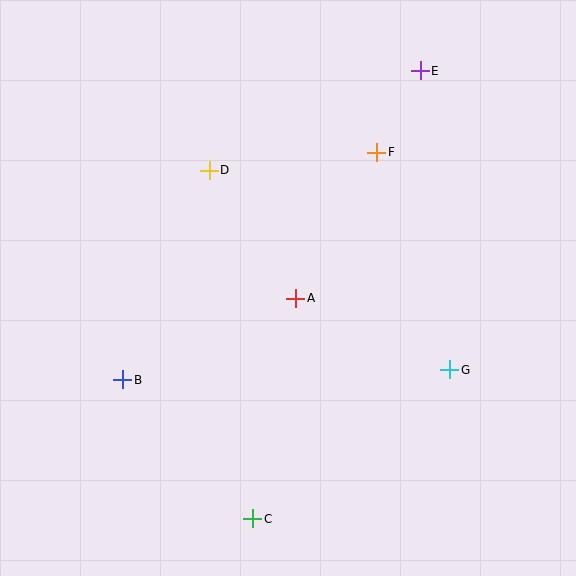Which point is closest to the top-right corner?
Point E is closest to the top-right corner.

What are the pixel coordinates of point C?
Point C is at (253, 519).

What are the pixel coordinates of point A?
Point A is at (296, 298).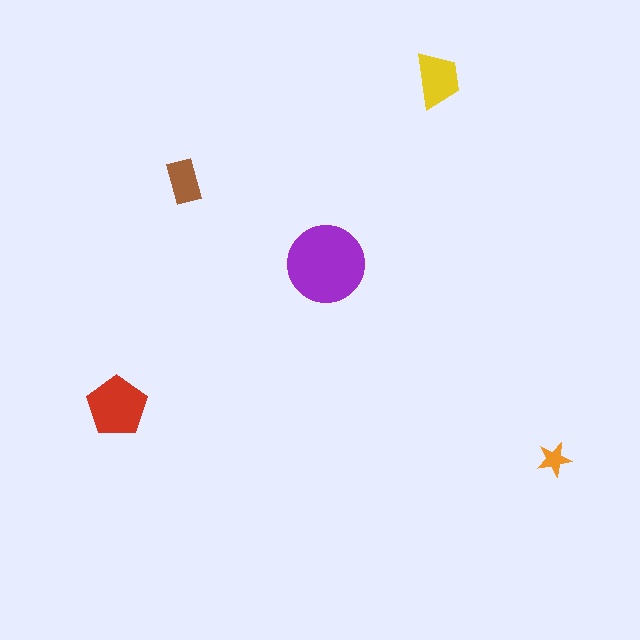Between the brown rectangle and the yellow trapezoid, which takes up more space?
The yellow trapezoid.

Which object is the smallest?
The orange star.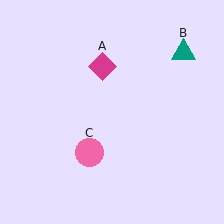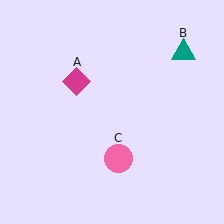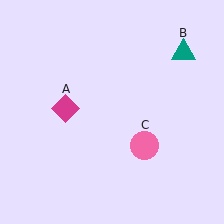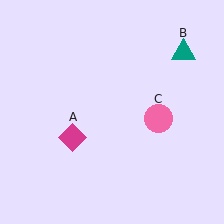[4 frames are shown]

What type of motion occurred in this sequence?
The magenta diamond (object A), pink circle (object C) rotated counterclockwise around the center of the scene.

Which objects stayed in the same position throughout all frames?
Teal triangle (object B) remained stationary.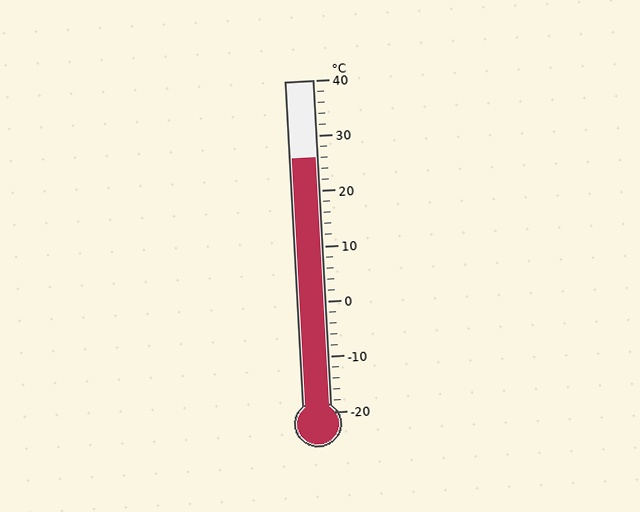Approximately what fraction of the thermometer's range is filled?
The thermometer is filled to approximately 75% of its range.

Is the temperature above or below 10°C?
The temperature is above 10°C.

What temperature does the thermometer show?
The thermometer shows approximately 26°C.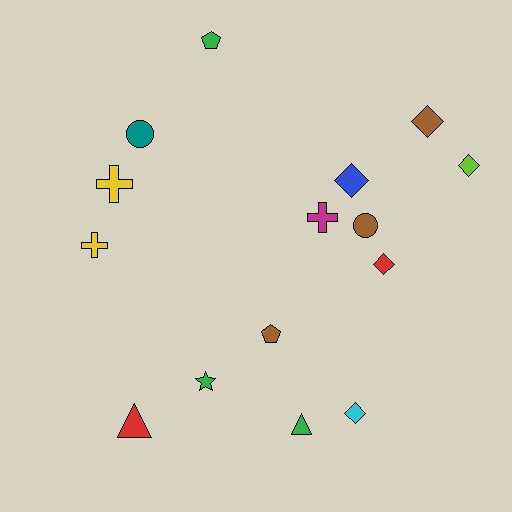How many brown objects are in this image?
There are 3 brown objects.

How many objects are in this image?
There are 15 objects.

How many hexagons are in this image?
There are no hexagons.